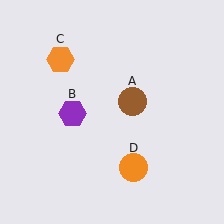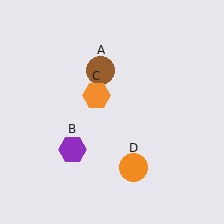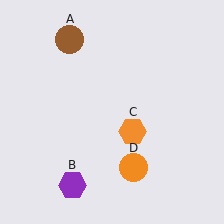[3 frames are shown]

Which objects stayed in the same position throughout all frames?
Orange circle (object D) remained stationary.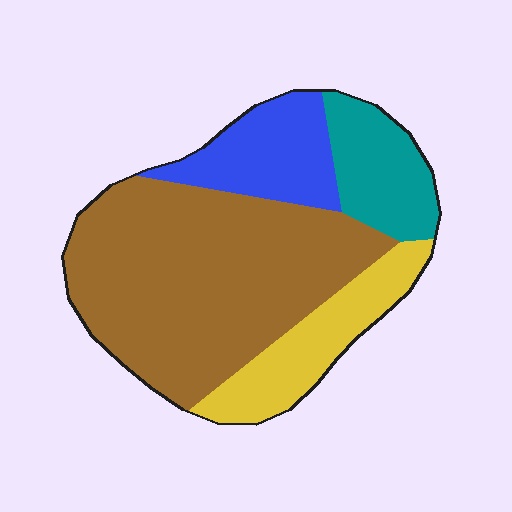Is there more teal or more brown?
Brown.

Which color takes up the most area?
Brown, at roughly 55%.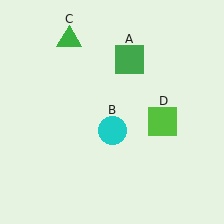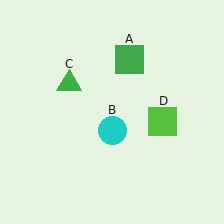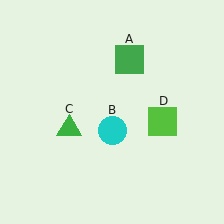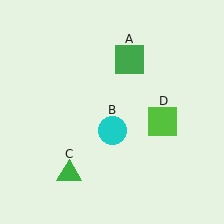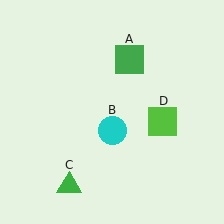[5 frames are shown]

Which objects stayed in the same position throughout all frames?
Green square (object A) and cyan circle (object B) and lime square (object D) remained stationary.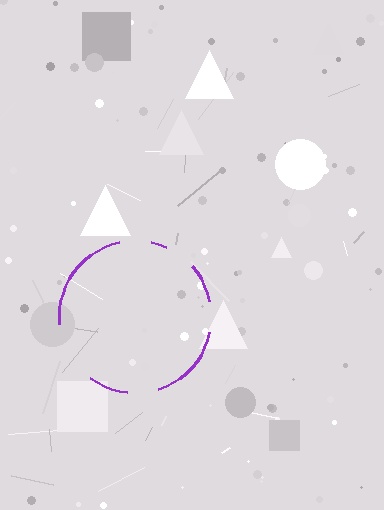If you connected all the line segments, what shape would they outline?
They would outline a circle.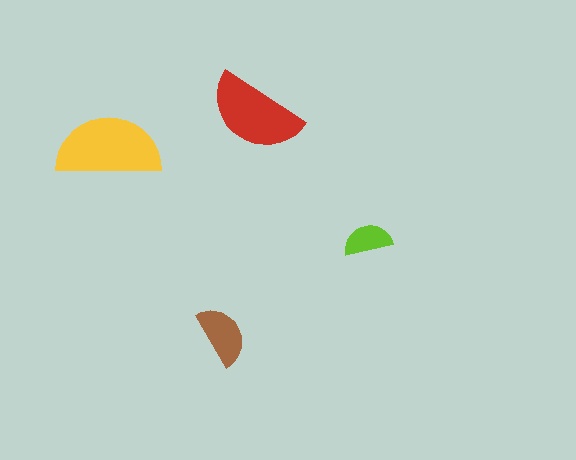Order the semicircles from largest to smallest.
the yellow one, the red one, the brown one, the lime one.